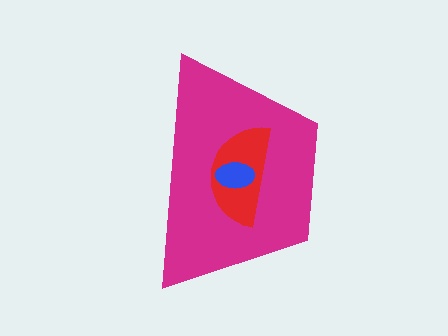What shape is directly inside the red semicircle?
The blue ellipse.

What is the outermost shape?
The magenta trapezoid.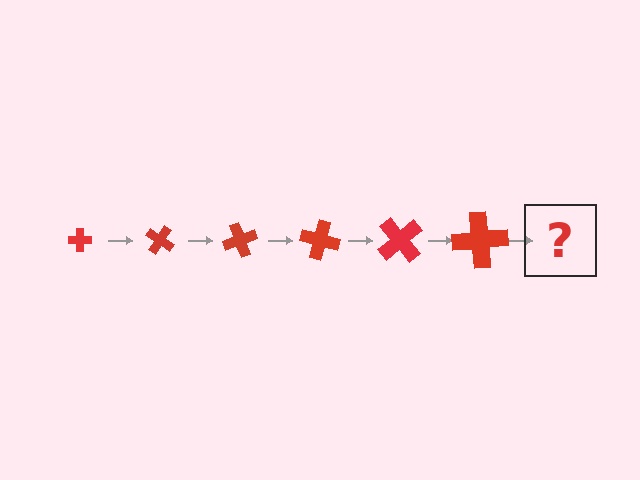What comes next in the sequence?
The next element should be a cross, larger than the previous one and rotated 210 degrees from the start.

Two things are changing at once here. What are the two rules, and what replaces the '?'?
The two rules are that the cross grows larger each step and it rotates 35 degrees each step. The '?' should be a cross, larger than the previous one and rotated 210 degrees from the start.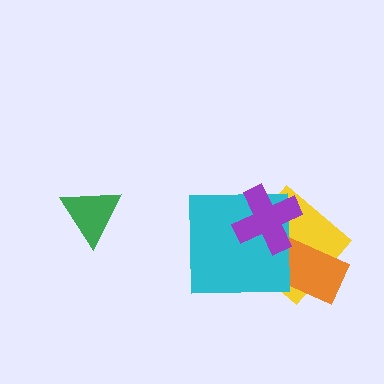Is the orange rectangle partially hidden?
Yes, it is partially covered by another shape.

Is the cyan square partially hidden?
Yes, it is partially covered by another shape.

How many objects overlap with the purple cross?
2 objects overlap with the purple cross.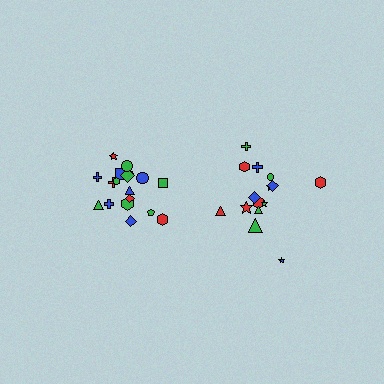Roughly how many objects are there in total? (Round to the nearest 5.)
Roughly 35 objects in total.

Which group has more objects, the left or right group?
The left group.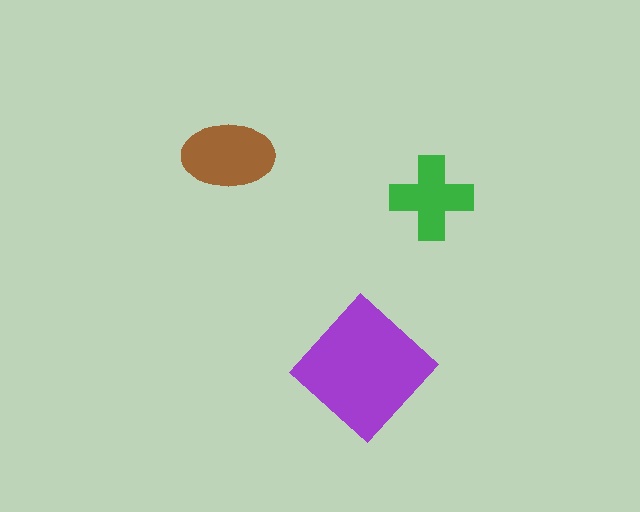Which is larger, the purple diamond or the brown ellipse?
The purple diamond.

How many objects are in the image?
There are 3 objects in the image.